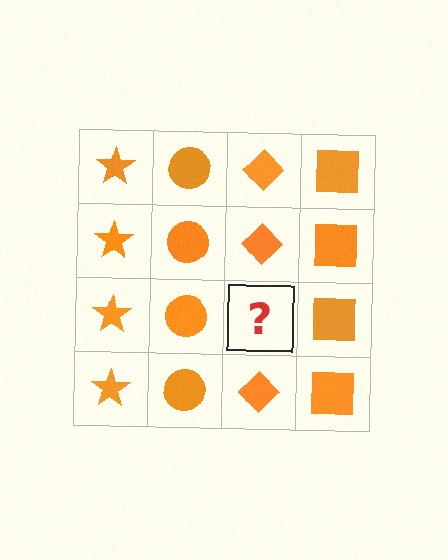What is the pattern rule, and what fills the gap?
The rule is that each column has a consistent shape. The gap should be filled with an orange diamond.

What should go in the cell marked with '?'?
The missing cell should contain an orange diamond.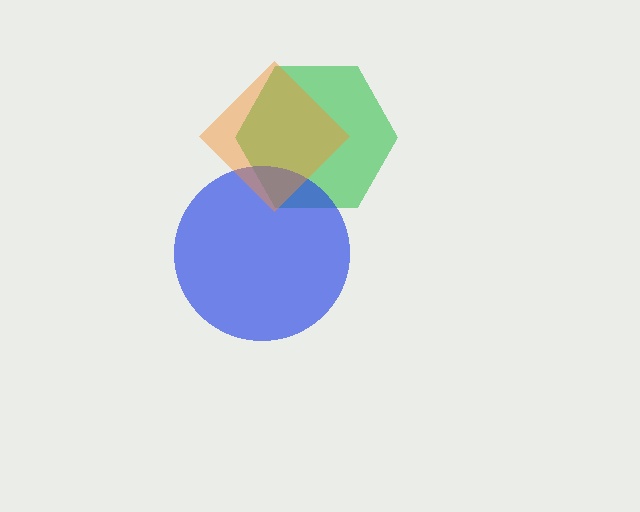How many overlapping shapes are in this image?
There are 3 overlapping shapes in the image.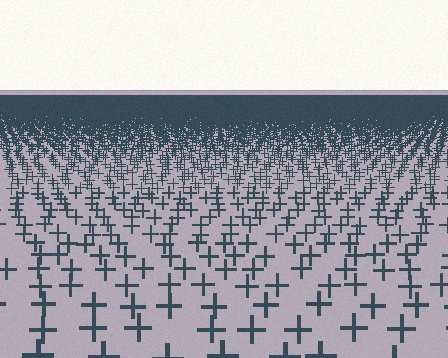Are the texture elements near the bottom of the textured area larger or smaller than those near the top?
Larger. Near the bottom, elements are closer to the viewer and appear at a bigger on-screen size.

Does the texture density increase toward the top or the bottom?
Density increases toward the top.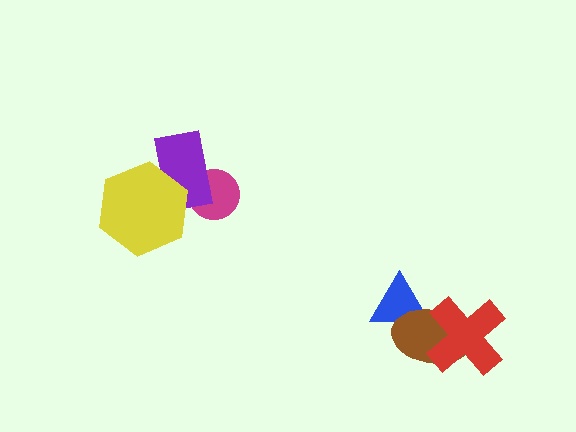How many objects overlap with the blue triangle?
1 object overlaps with the blue triangle.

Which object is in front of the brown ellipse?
The red cross is in front of the brown ellipse.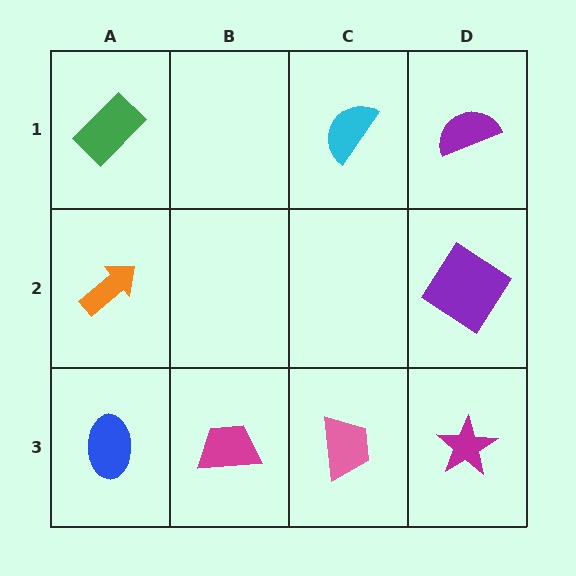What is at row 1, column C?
A cyan semicircle.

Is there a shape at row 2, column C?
No, that cell is empty.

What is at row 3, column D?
A magenta star.